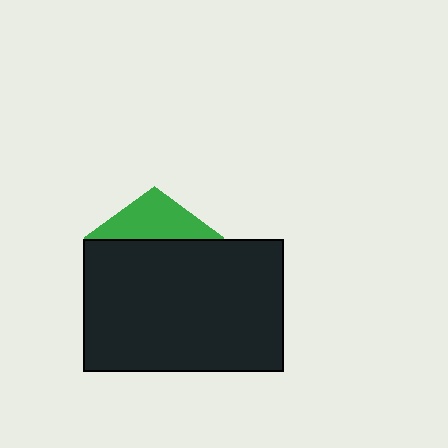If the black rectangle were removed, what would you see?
You would see the complete green pentagon.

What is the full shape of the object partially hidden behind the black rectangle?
The partially hidden object is a green pentagon.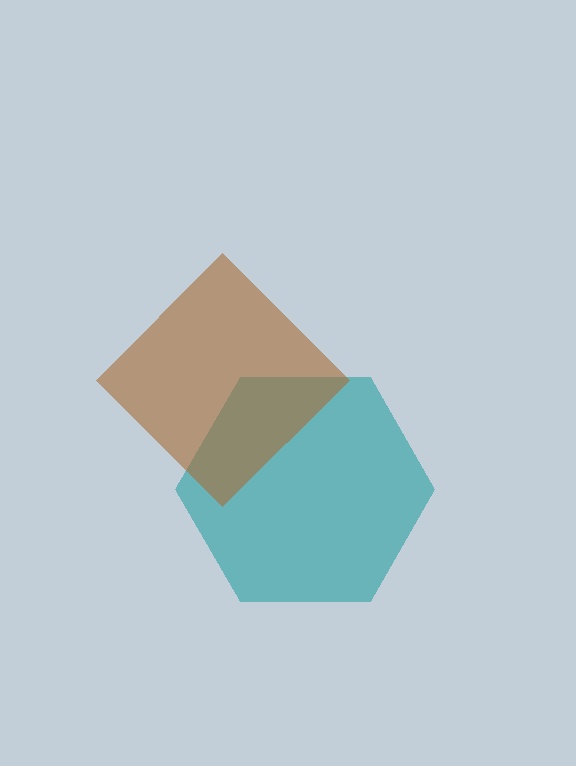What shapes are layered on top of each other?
The layered shapes are: a teal hexagon, a brown diamond.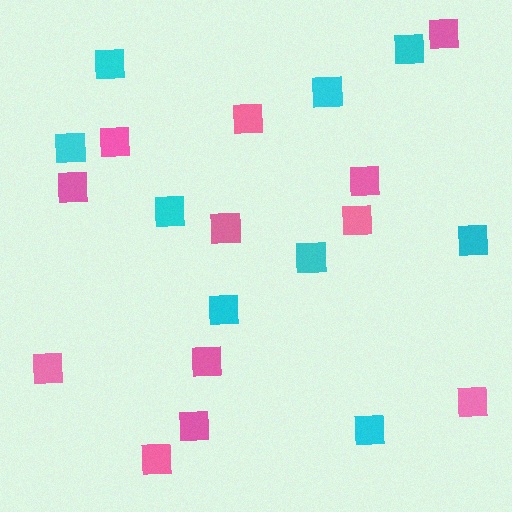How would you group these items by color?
There are 2 groups: one group of cyan squares (9) and one group of pink squares (12).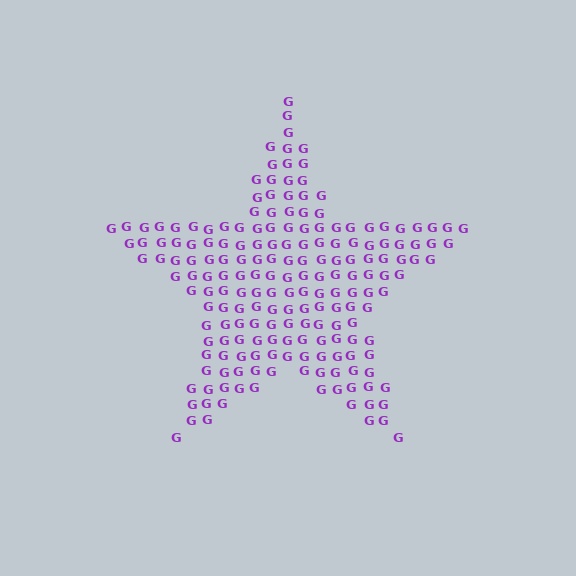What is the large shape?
The large shape is a star.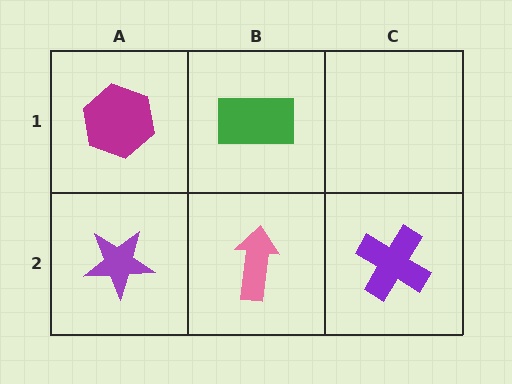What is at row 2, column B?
A pink arrow.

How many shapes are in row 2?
3 shapes.